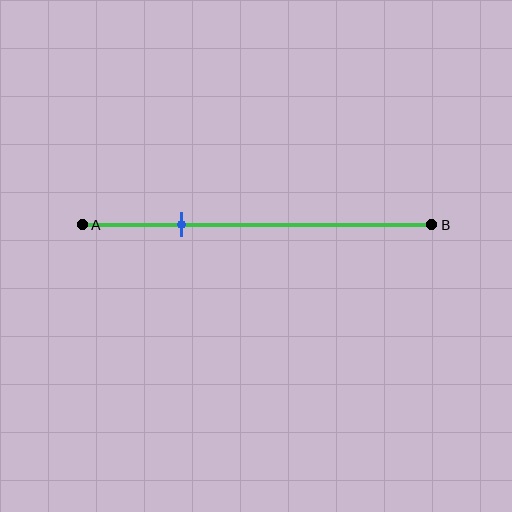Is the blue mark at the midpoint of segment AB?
No, the mark is at about 30% from A, not at the 50% midpoint.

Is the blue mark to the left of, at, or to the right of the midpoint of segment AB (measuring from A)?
The blue mark is to the left of the midpoint of segment AB.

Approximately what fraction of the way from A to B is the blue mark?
The blue mark is approximately 30% of the way from A to B.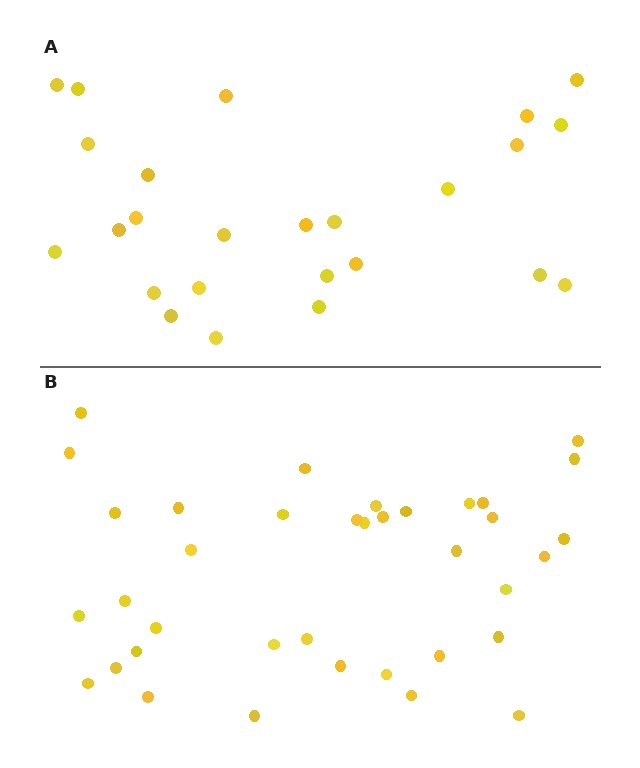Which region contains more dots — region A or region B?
Region B (the bottom region) has more dots.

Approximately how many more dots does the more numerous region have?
Region B has roughly 12 or so more dots than region A.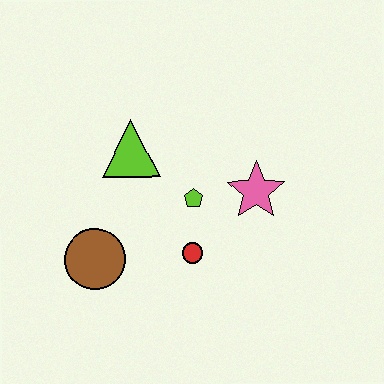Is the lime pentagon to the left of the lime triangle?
No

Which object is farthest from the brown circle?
The pink star is farthest from the brown circle.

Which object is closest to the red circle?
The lime pentagon is closest to the red circle.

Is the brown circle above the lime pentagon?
No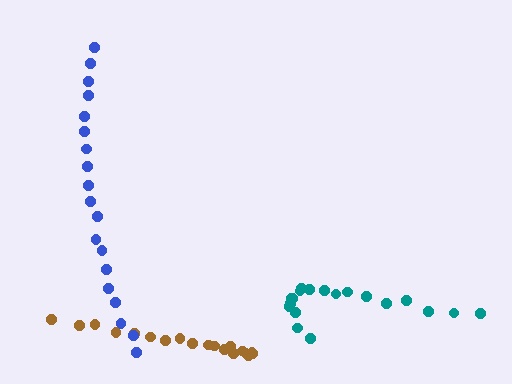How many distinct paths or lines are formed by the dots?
There are 3 distinct paths.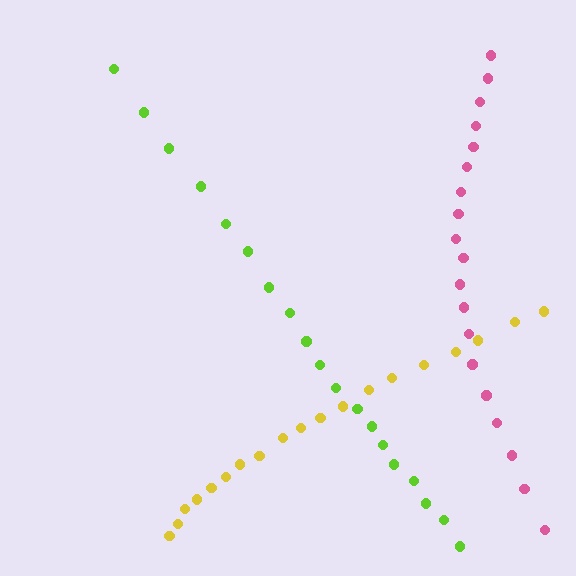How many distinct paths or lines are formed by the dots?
There are 3 distinct paths.